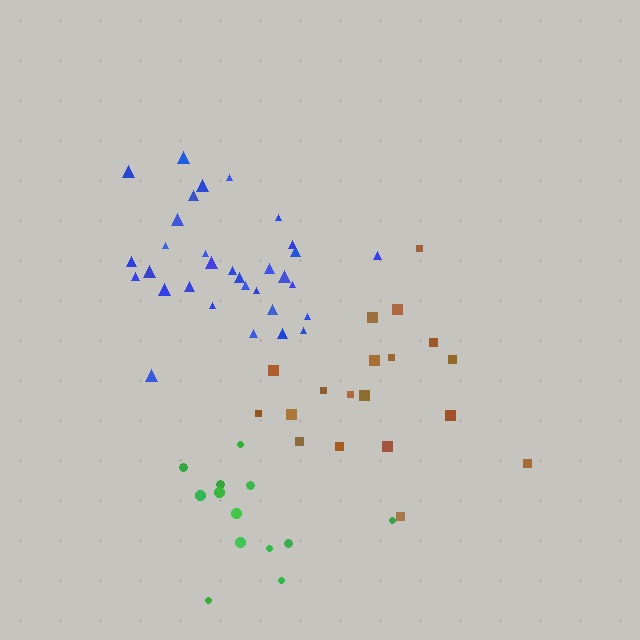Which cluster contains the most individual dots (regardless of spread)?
Blue (32).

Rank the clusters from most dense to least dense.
blue, green, brown.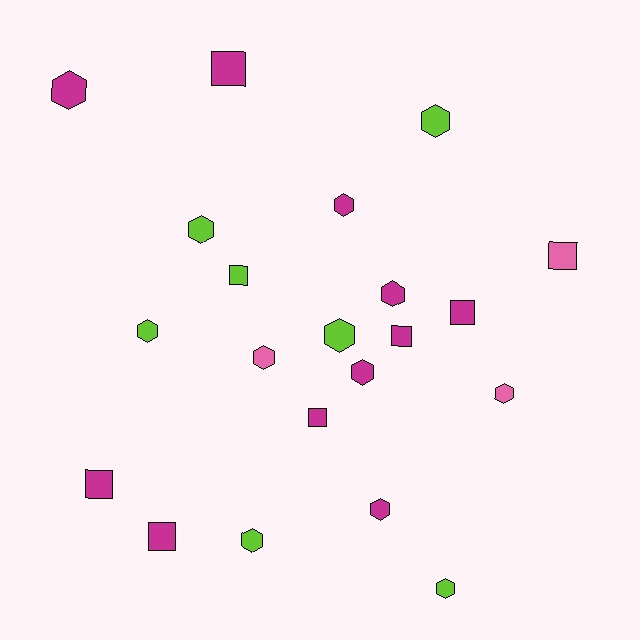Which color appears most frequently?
Magenta, with 11 objects.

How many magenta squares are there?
There are 6 magenta squares.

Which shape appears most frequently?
Hexagon, with 13 objects.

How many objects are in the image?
There are 21 objects.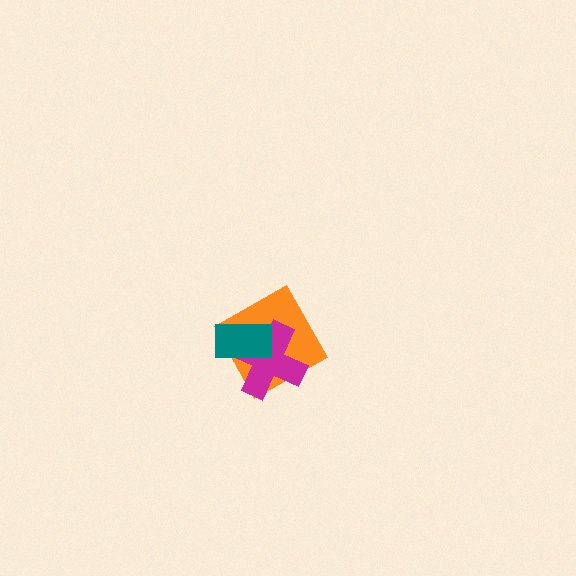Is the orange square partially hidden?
Yes, it is partially covered by another shape.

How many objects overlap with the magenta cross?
2 objects overlap with the magenta cross.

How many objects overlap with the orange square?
2 objects overlap with the orange square.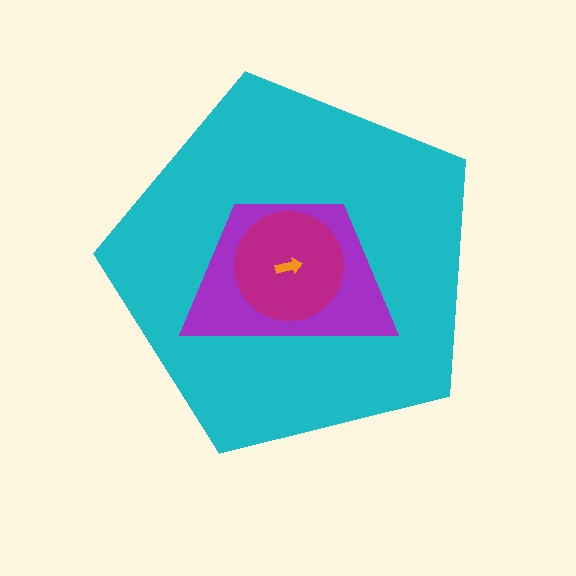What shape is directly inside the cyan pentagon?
The purple trapezoid.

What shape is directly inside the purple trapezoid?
The magenta circle.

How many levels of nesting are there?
4.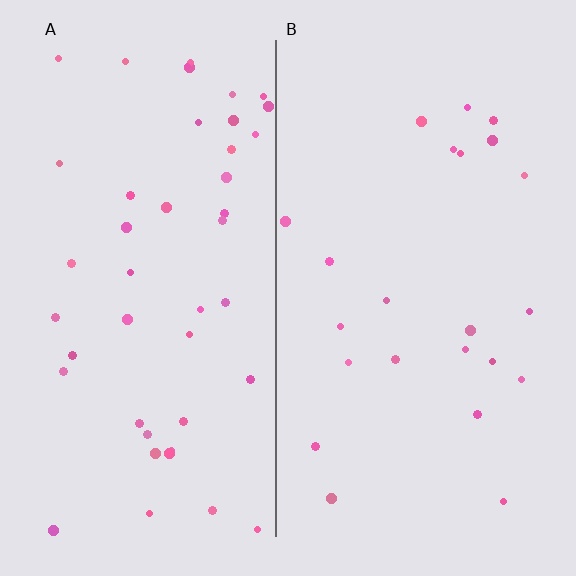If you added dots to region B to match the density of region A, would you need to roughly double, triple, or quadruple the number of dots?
Approximately double.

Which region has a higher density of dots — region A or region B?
A (the left).